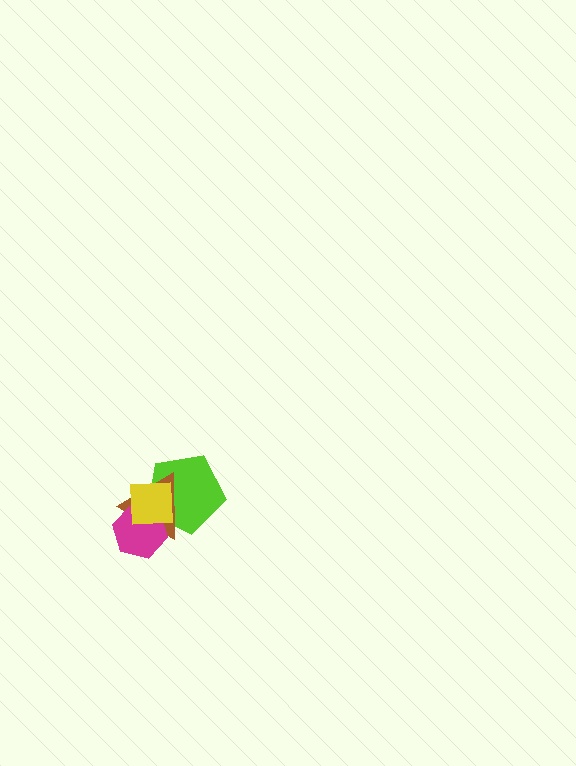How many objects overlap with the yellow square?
3 objects overlap with the yellow square.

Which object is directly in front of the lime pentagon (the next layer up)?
The brown triangle is directly in front of the lime pentagon.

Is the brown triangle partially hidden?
Yes, it is partially covered by another shape.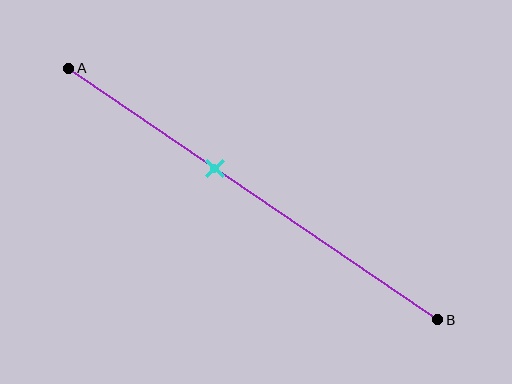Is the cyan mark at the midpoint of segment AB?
No, the mark is at about 40% from A, not at the 50% midpoint.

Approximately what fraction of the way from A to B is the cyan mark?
The cyan mark is approximately 40% of the way from A to B.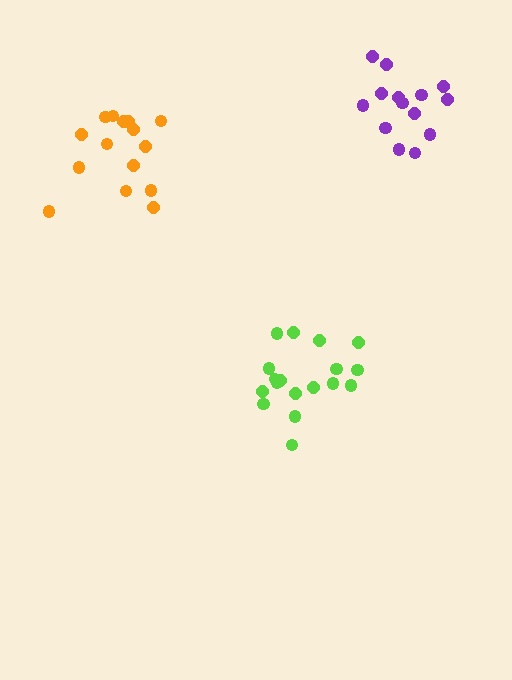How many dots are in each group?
Group 1: 15 dots, Group 2: 18 dots, Group 3: 14 dots (47 total).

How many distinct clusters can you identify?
There are 3 distinct clusters.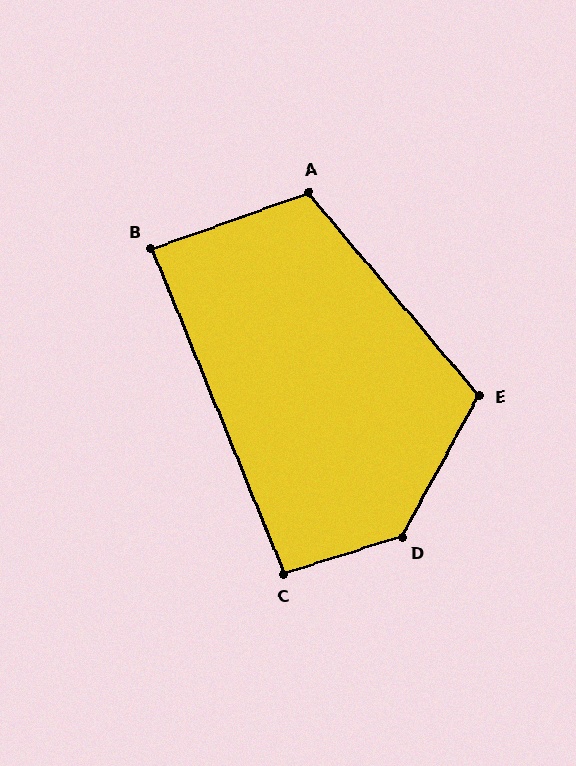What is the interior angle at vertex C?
Approximately 94 degrees (approximately right).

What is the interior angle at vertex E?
Approximately 111 degrees (obtuse).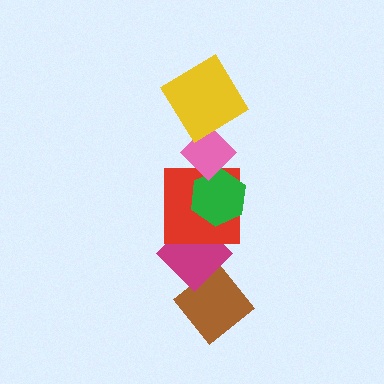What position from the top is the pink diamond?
The pink diamond is 2nd from the top.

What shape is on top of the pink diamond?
The yellow diamond is on top of the pink diamond.